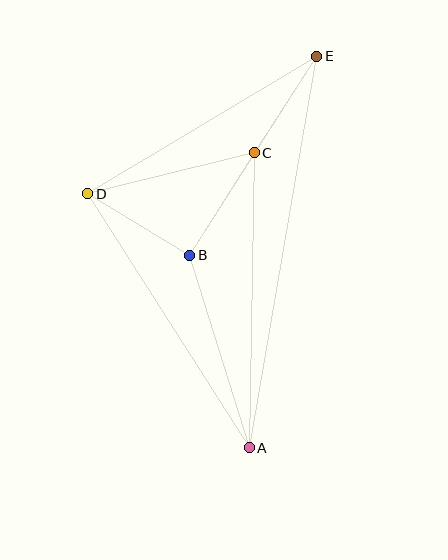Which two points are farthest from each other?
Points A and E are farthest from each other.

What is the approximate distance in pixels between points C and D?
The distance between C and D is approximately 172 pixels.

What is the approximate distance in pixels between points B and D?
The distance between B and D is approximately 119 pixels.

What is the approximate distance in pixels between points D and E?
The distance between D and E is approximately 267 pixels.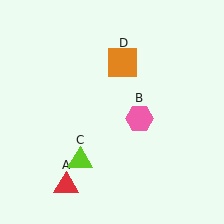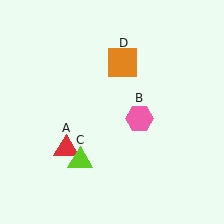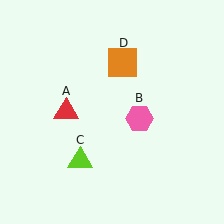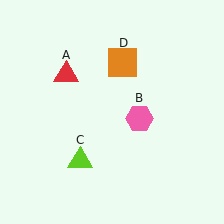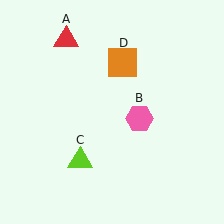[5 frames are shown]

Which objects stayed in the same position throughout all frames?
Pink hexagon (object B) and lime triangle (object C) and orange square (object D) remained stationary.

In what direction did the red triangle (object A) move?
The red triangle (object A) moved up.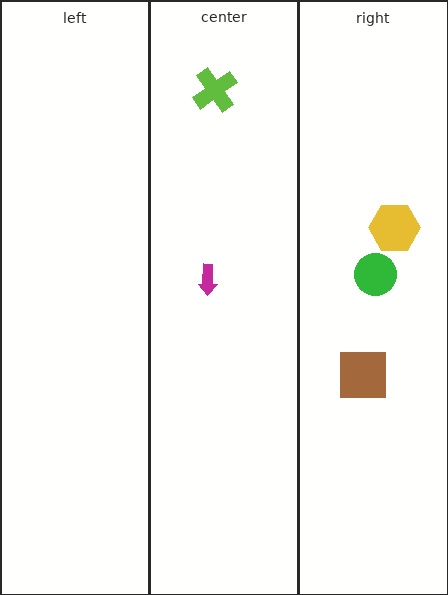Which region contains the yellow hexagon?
The right region.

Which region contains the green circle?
The right region.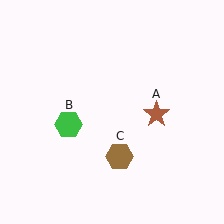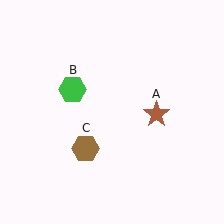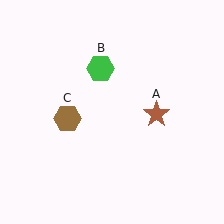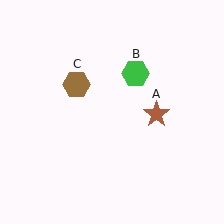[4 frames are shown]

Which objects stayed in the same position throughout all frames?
Brown star (object A) remained stationary.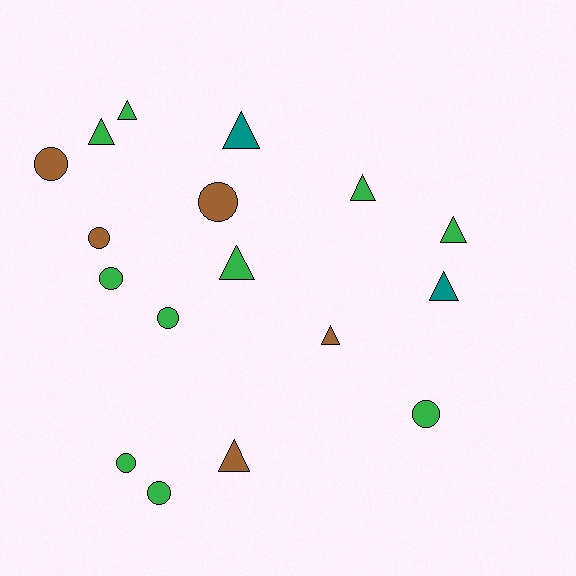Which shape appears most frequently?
Triangle, with 9 objects.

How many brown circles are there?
There are 3 brown circles.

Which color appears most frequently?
Green, with 10 objects.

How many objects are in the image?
There are 17 objects.